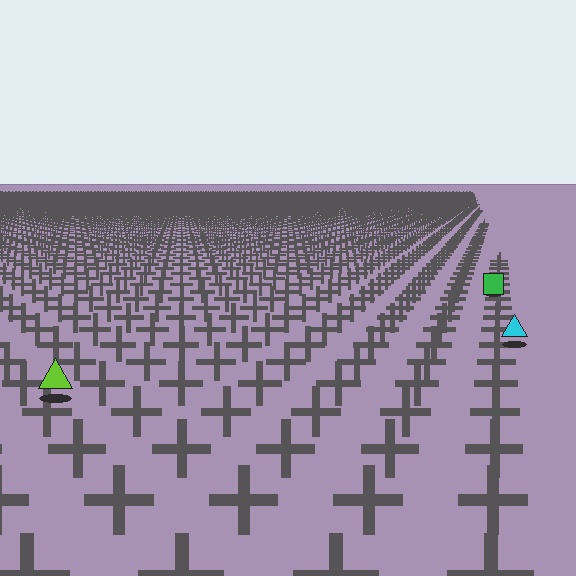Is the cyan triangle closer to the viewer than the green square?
Yes. The cyan triangle is closer — you can tell from the texture gradient: the ground texture is coarser near it.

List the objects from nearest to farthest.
From nearest to farthest: the lime triangle, the cyan triangle, the green square.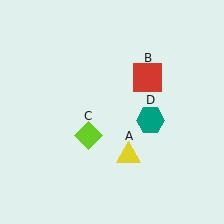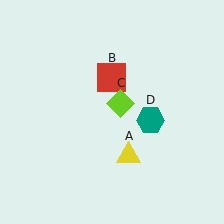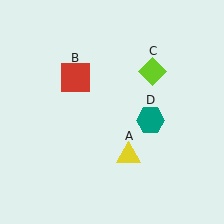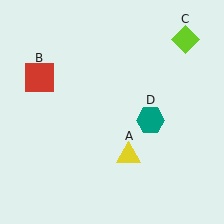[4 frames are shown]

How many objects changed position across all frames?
2 objects changed position: red square (object B), lime diamond (object C).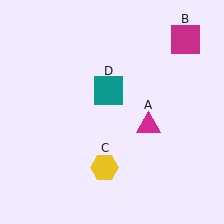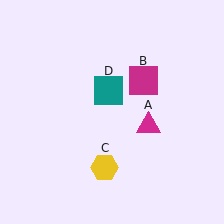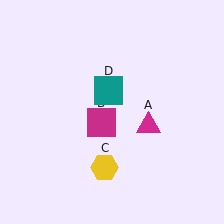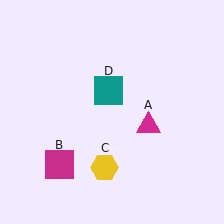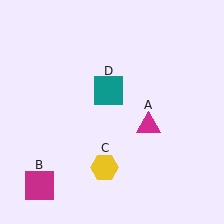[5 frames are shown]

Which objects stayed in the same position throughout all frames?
Magenta triangle (object A) and yellow hexagon (object C) and teal square (object D) remained stationary.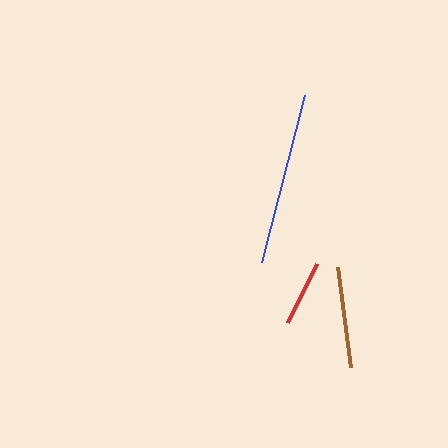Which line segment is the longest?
The blue line is the longest at approximately 173 pixels.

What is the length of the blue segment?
The blue segment is approximately 173 pixels long.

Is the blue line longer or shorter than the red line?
The blue line is longer than the red line.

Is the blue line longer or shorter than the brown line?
The blue line is longer than the brown line.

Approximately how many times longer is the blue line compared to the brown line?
The blue line is approximately 1.7 times the length of the brown line.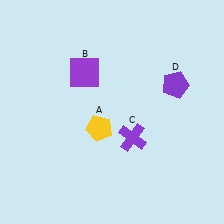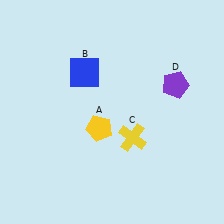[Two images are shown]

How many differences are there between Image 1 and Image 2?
There are 2 differences between the two images.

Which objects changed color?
B changed from purple to blue. C changed from purple to yellow.